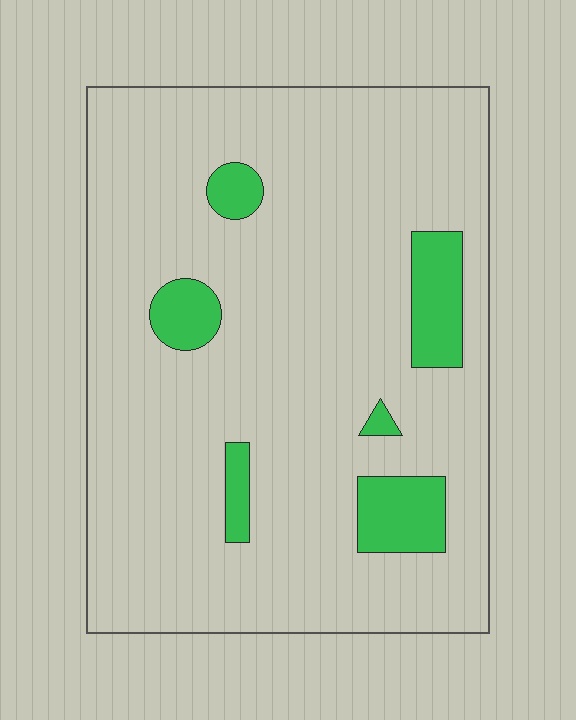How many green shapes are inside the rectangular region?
6.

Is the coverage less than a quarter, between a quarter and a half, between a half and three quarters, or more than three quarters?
Less than a quarter.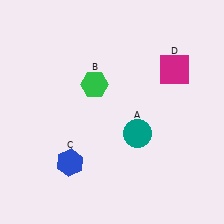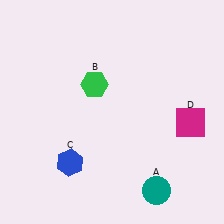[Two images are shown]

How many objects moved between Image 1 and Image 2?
2 objects moved between the two images.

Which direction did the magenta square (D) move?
The magenta square (D) moved down.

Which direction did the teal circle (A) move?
The teal circle (A) moved down.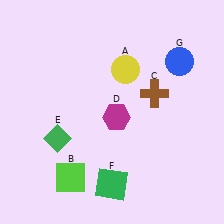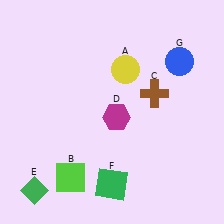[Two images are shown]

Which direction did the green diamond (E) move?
The green diamond (E) moved down.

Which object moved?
The green diamond (E) moved down.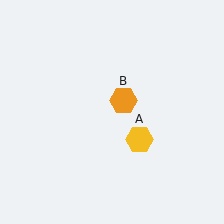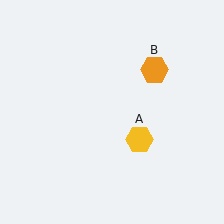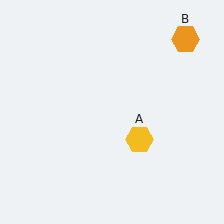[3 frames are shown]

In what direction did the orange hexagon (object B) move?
The orange hexagon (object B) moved up and to the right.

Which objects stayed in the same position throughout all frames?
Yellow hexagon (object A) remained stationary.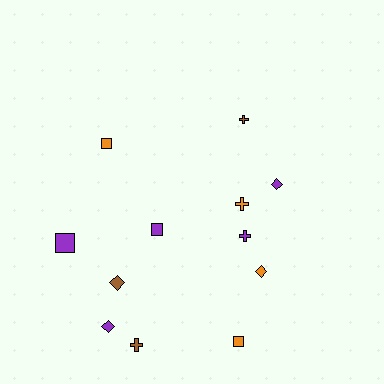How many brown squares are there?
There are no brown squares.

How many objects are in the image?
There are 12 objects.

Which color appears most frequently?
Purple, with 5 objects.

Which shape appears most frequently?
Diamond, with 4 objects.